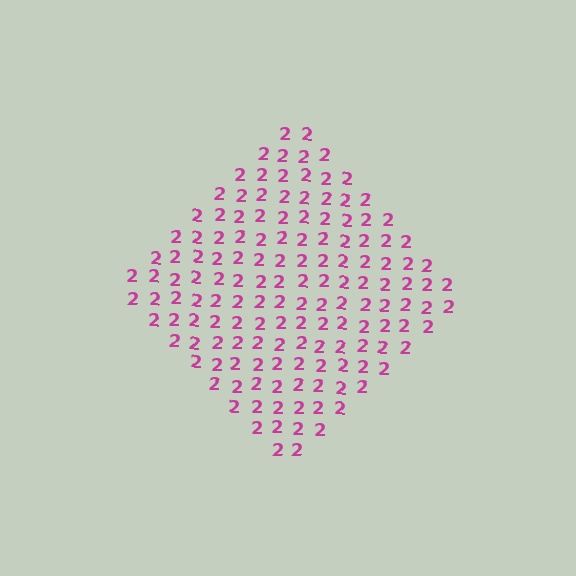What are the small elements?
The small elements are digit 2's.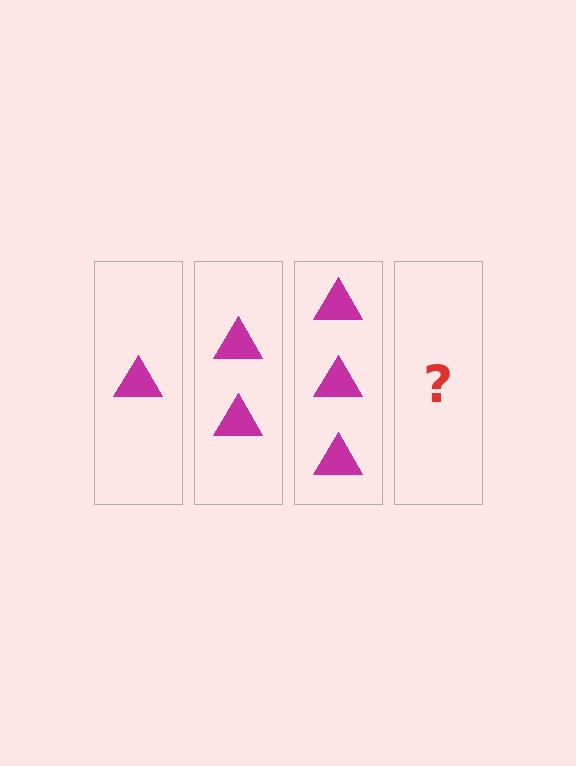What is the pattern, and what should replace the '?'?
The pattern is that each step adds one more triangle. The '?' should be 4 triangles.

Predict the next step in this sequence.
The next step is 4 triangles.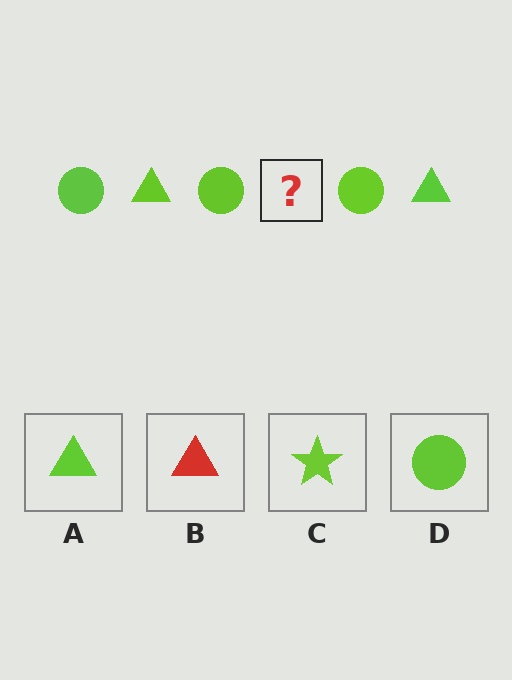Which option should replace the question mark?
Option A.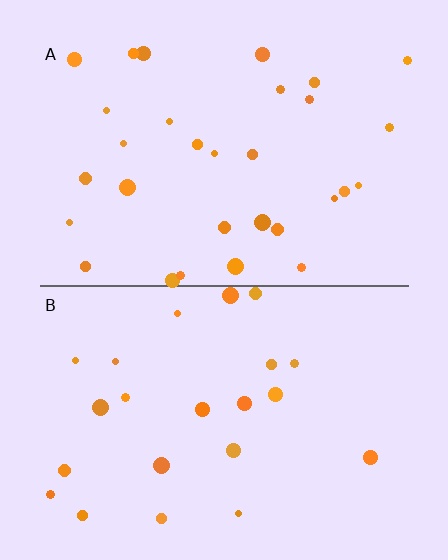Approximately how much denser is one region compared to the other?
Approximately 1.4× — region A over region B.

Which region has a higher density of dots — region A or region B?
A (the top).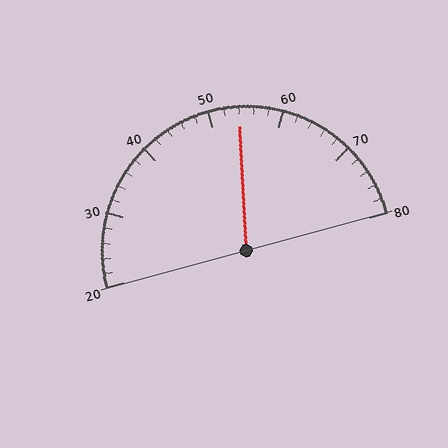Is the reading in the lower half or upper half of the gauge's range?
The reading is in the upper half of the range (20 to 80).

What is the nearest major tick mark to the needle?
The nearest major tick mark is 50.